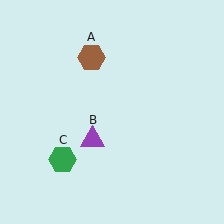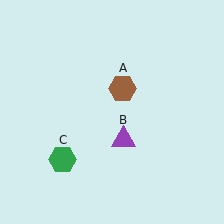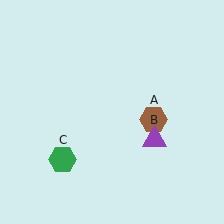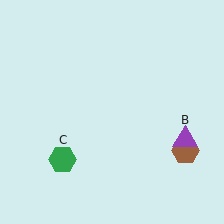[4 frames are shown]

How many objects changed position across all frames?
2 objects changed position: brown hexagon (object A), purple triangle (object B).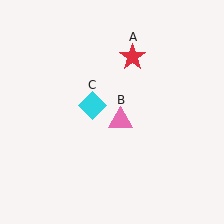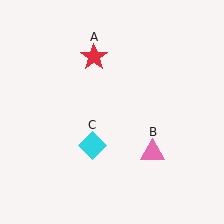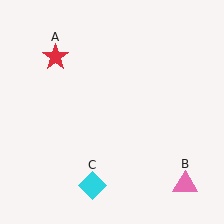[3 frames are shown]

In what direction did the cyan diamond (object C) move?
The cyan diamond (object C) moved down.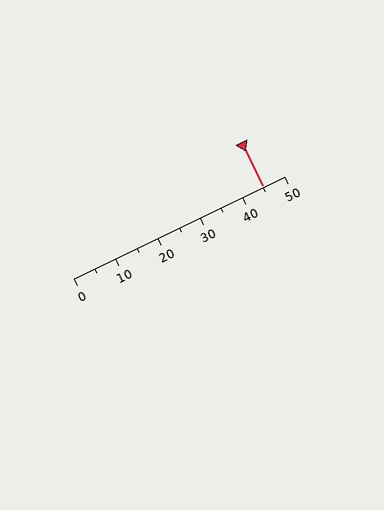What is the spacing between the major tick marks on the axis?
The major ticks are spaced 10 apart.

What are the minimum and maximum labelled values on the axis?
The axis runs from 0 to 50.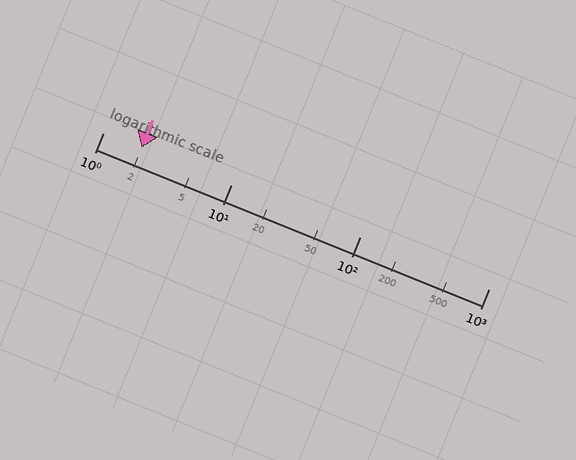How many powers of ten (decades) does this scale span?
The scale spans 3 decades, from 1 to 1000.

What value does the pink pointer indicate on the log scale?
The pointer indicates approximately 2.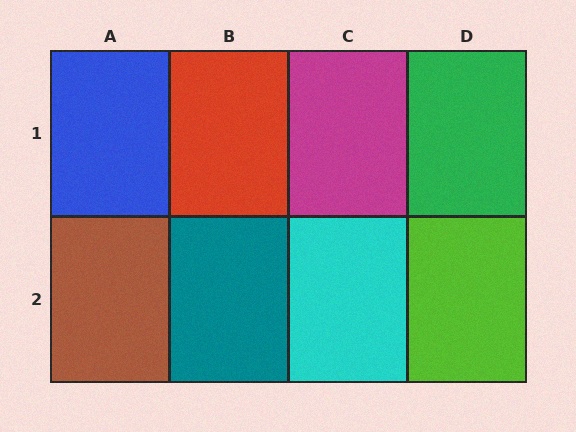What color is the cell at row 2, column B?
Teal.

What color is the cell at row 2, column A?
Brown.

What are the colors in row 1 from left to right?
Blue, red, magenta, green.